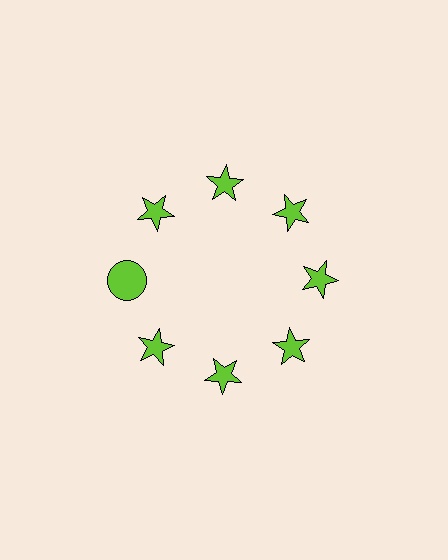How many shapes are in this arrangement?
There are 8 shapes arranged in a ring pattern.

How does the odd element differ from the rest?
It has a different shape: circle instead of star.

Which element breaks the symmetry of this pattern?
The lime circle at roughly the 9 o'clock position breaks the symmetry. All other shapes are lime stars.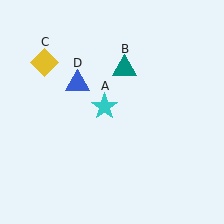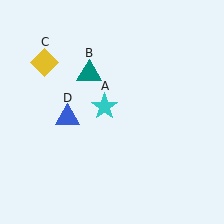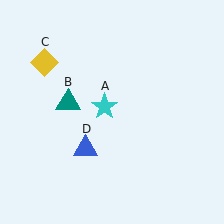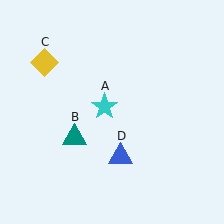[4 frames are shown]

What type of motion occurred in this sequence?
The teal triangle (object B), blue triangle (object D) rotated counterclockwise around the center of the scene.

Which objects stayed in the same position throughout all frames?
Cyan star (object A) and yellow diamond (object C) remained stationary.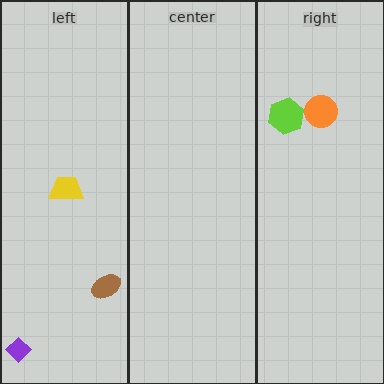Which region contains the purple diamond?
The left region.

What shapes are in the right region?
The orange circle, the lime hexagon.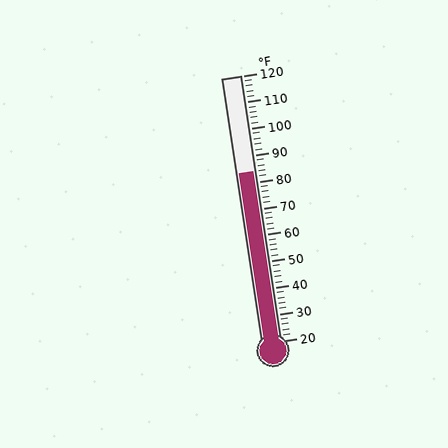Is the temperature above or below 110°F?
The temperature is below 110°F.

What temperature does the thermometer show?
The thermometer shows approximately 84°F.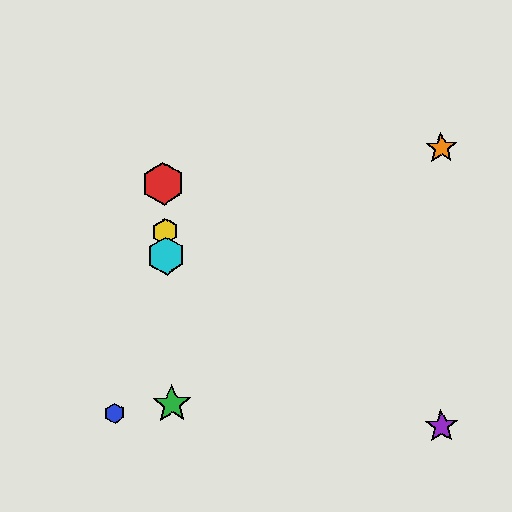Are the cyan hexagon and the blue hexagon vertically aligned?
No, the cyan hexagon is at x≈166 and the blue hexagon is at x≈115.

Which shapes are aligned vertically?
The red hexagon, the green star, the yellow hexagon, the cyan hexagon are aligned vertically.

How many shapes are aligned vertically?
4 shapes (the red hexagon, the green star, the yellow hexagon, the cyan hexagon) are aligned vertically.